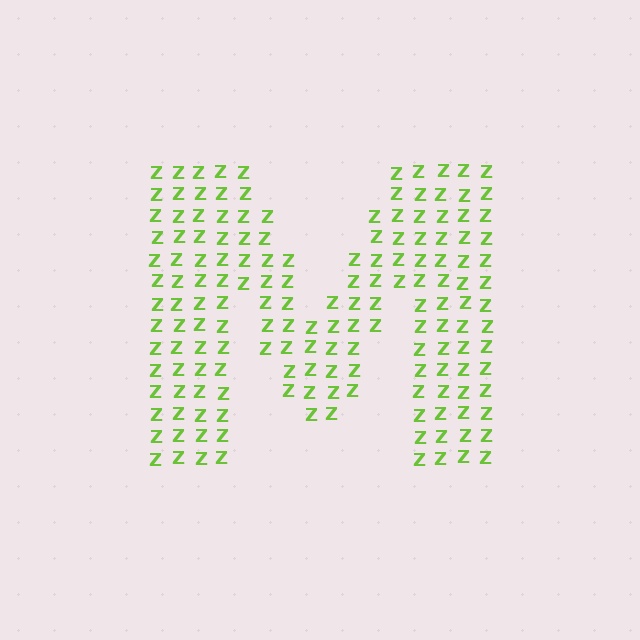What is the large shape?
The large shape is the letter M.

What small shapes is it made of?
It is made of small letter Z's.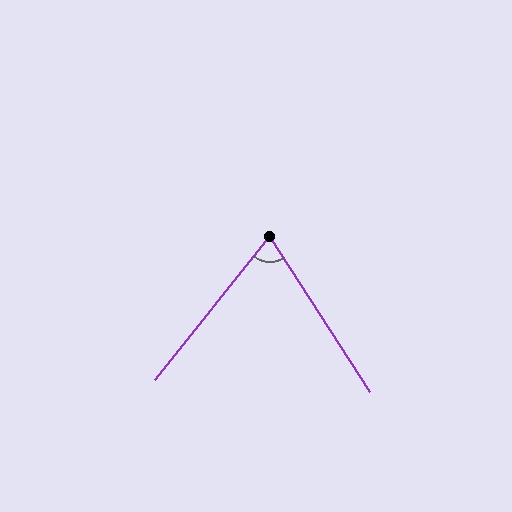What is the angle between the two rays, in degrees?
Approximately 72 degrees.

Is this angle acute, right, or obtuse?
It is acute.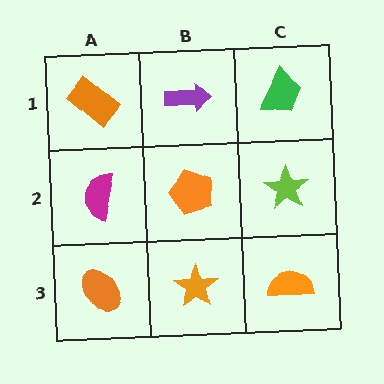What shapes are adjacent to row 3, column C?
A lime star (row 2, column C), an orange star (row 3, column B).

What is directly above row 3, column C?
A lime star.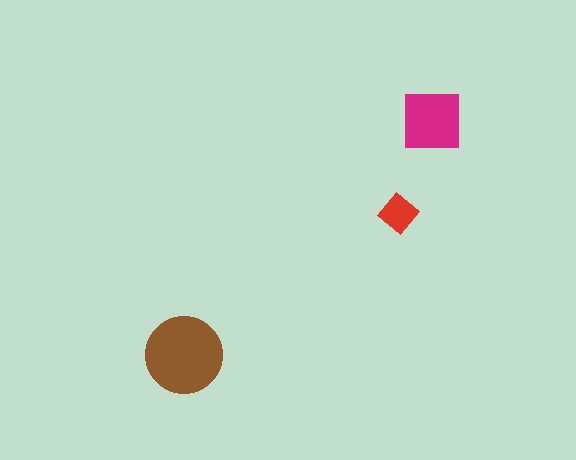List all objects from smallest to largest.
The red diamond, the magenta square, the brown circle.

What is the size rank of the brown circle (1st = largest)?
1st.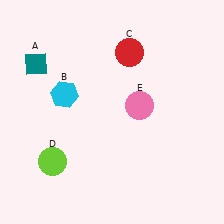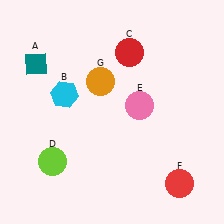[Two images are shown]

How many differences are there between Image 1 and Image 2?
There are 2 differences between the two images.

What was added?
A red circle (F), an orange circle (G) were added in Image 2.